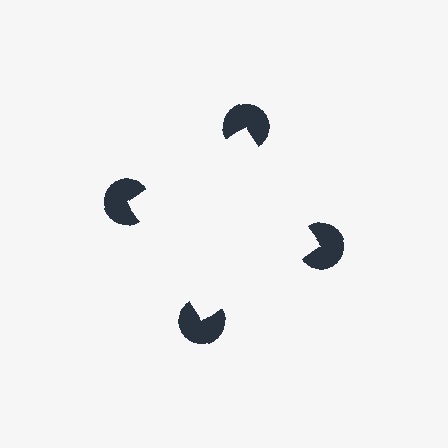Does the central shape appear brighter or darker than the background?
It typically appears slightly brighter than the background, even though no actual brightness change is drawn.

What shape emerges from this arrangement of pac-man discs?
An illusory square — its edges are inferred from the aligned wedge cuts in the pac-man discs, not physically drawn.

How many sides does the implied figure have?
4 sides.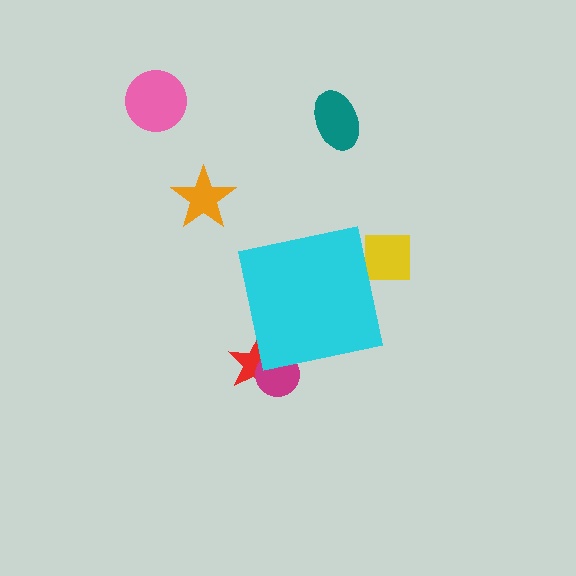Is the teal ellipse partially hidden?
No, the teal ellipse is fully visible.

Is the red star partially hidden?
Yes, the red star is partially hidden behind the cyan square.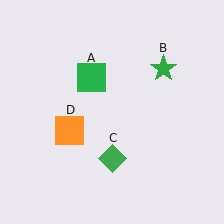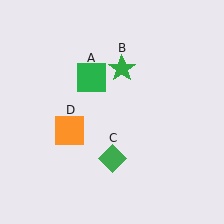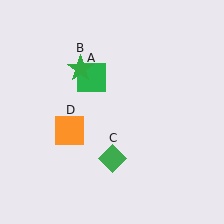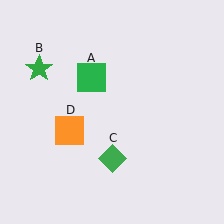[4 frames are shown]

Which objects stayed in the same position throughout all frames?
Green square (object A) and green diamond (object C) and orange square (object D) remained stationary.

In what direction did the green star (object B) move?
The green star (object B) moved left.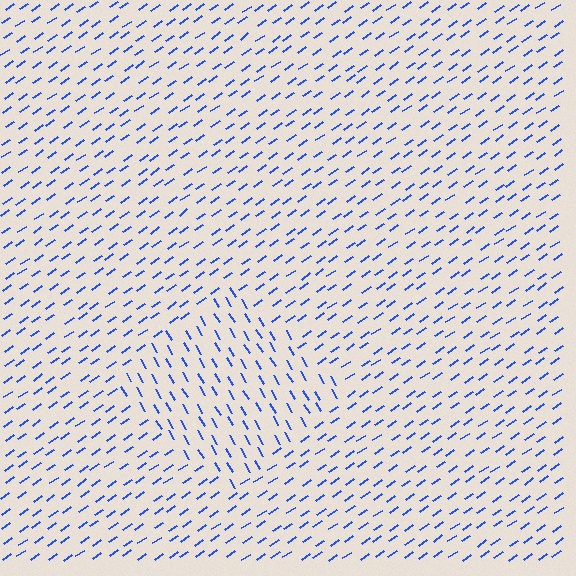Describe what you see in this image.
The image is filled with small blue line segments. A diamond region in the image has lines oriented differently from the surrounding lines, creating a visible texture boundary.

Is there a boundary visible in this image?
Yes, there is a texture boundary formed by a change in line orientation.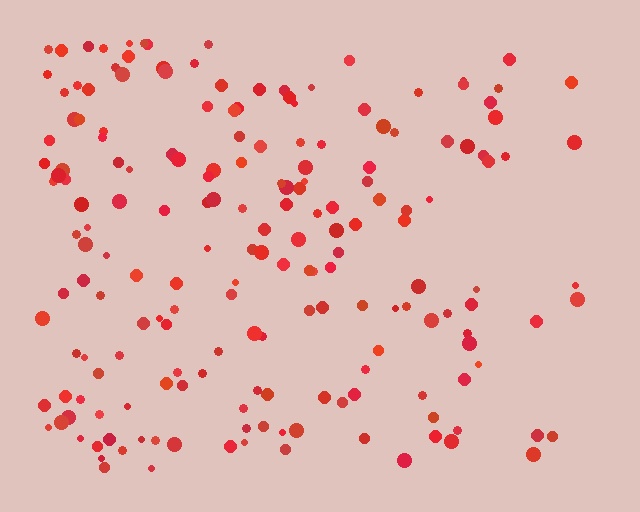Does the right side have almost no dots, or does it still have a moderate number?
Still a moderate number, just noticeably fewer than the left.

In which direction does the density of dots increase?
From right to left, with the left side densest.